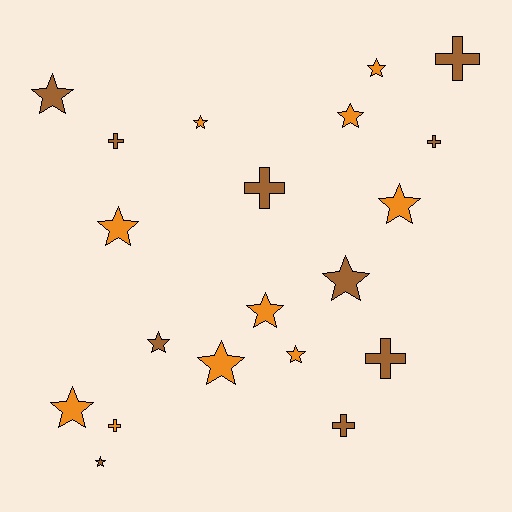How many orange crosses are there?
There is 1 orange cross.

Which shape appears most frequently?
Star, with 13 objects.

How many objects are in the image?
There are 20 objects.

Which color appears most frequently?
Brown, with 10 objects.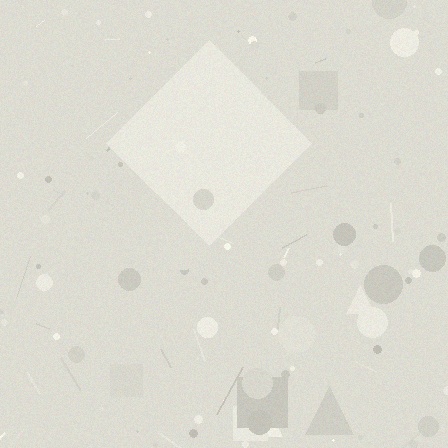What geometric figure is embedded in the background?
A diamond is embedded in the background.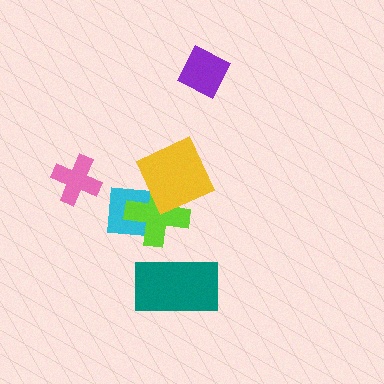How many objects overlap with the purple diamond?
0 objects overlap with the purple diamond.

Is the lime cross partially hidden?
Yes, it is partially covered by another shape.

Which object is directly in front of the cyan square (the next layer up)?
The lime cross is directly in front of the cyan square.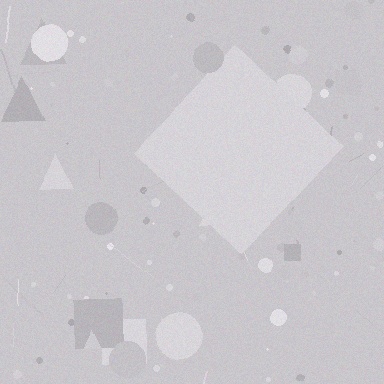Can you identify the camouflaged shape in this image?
The camouflaged shape is a diamond.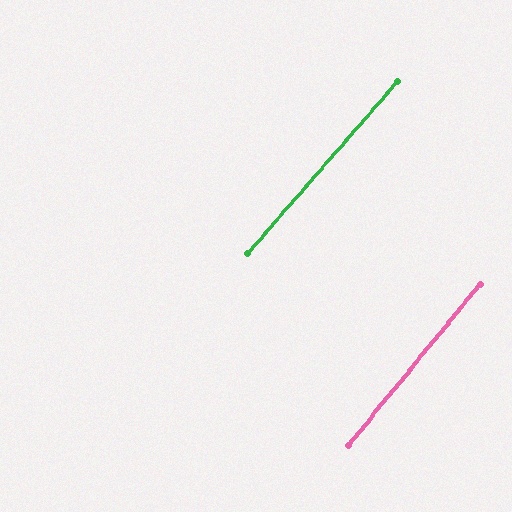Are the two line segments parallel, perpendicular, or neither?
Parallel — their directions differ by only 1.8°.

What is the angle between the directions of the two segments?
Approximately 2 degrees.